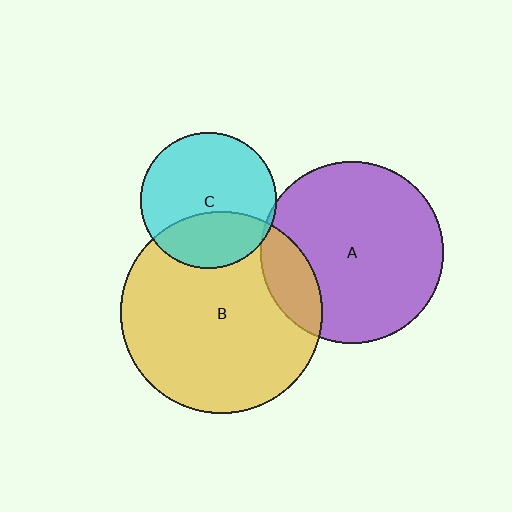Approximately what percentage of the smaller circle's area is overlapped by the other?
Approximately 15%.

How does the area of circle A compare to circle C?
Approximately 1.8 times.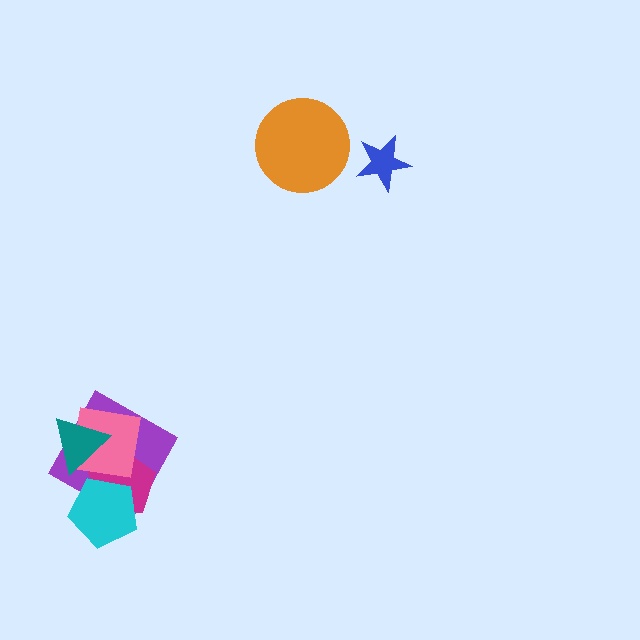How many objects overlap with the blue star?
0 objects overlap with the blue star.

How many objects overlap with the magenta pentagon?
4 objects overlap with the magenta pentagon.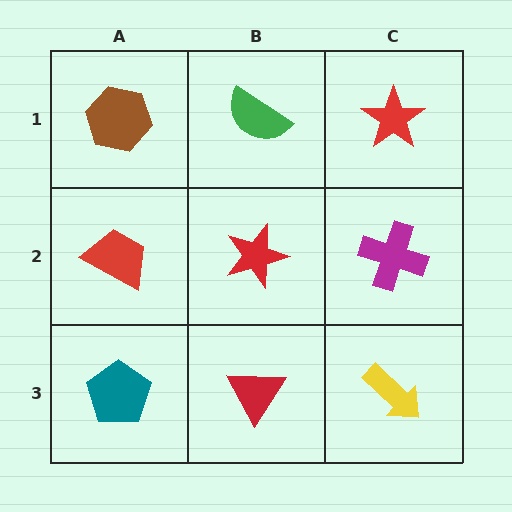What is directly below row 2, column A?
A teal pentagon.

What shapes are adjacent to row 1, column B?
A red star (row 2, column B), a brown hexagon (row 1, column A), a red star (row 1, column C).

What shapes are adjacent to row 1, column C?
A magenta cross (row 2, column C), a green semicircle (row 1, column B).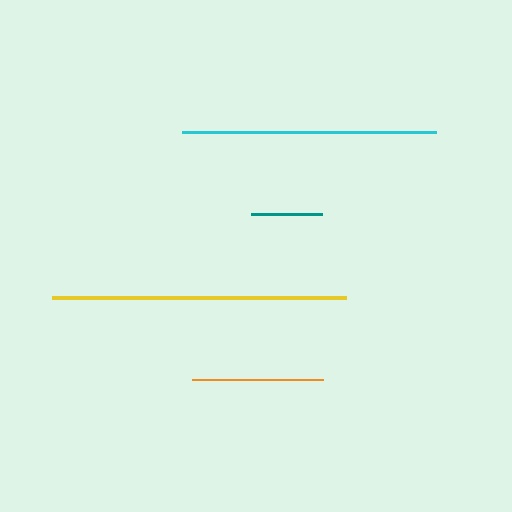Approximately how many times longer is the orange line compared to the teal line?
The orange line is approximately 1.9 times the length of the teal line.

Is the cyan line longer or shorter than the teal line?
The cyan line is longer than the teal line.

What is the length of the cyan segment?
The cyan segment is approximately 254 pixels long.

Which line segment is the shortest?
The teal line is the shortest at approximately 71 pixels.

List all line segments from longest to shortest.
From longest to shortest: yellow, cyan, orange, teal.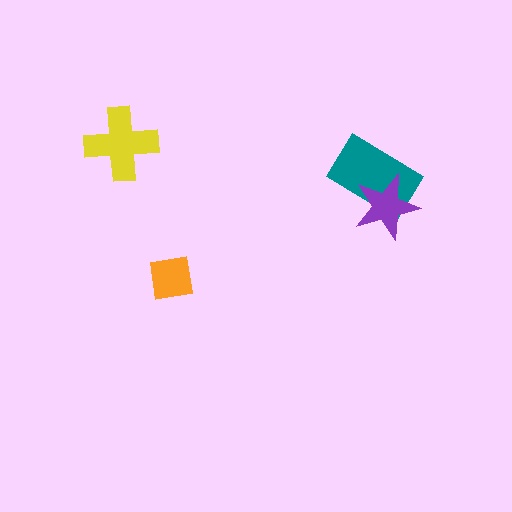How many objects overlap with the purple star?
1 object overlaps with the purple star.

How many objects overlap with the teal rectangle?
1 object overlaps with the teal rectangle.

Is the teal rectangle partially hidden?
Yes, it is partially covered by another shape.